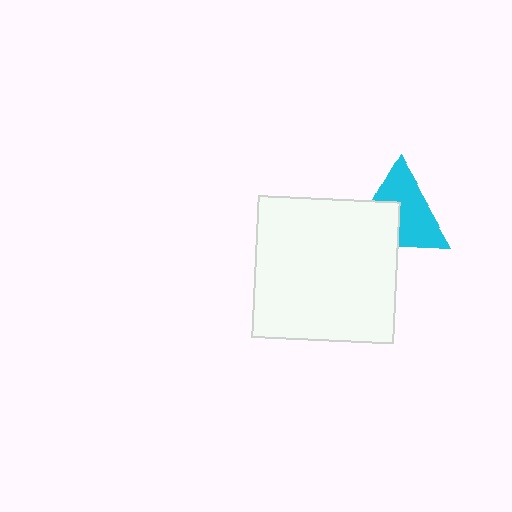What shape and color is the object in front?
The object in front is a white square.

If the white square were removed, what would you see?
You would see the complete cyan triangle.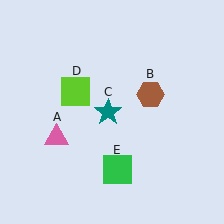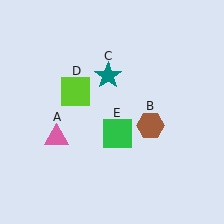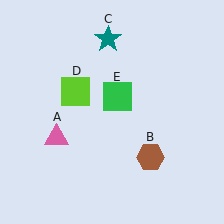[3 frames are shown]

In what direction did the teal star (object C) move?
The teal star (object C) moved up.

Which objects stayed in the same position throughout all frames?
Pink triangle (object A) and lime square (object D) remained stationary.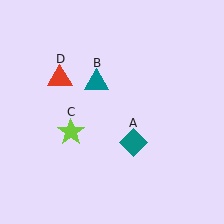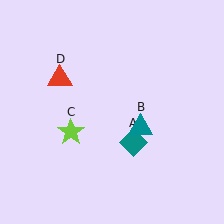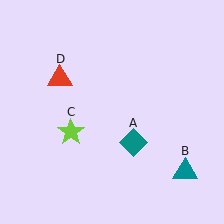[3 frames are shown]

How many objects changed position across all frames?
1 object changed position: teal triangle (object B).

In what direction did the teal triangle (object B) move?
The teal triangle (object B) moved down and to the right.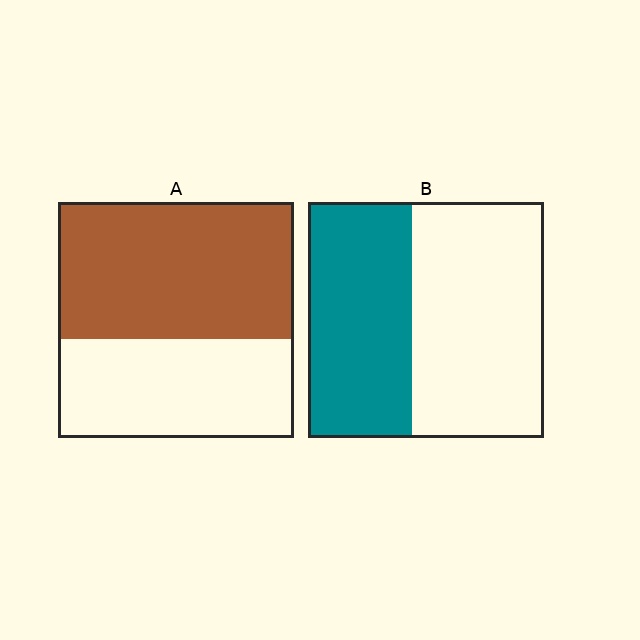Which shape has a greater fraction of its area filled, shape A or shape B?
Shape A.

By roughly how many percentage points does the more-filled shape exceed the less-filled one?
By roughly 15 percentage points (A over B).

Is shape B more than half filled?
No.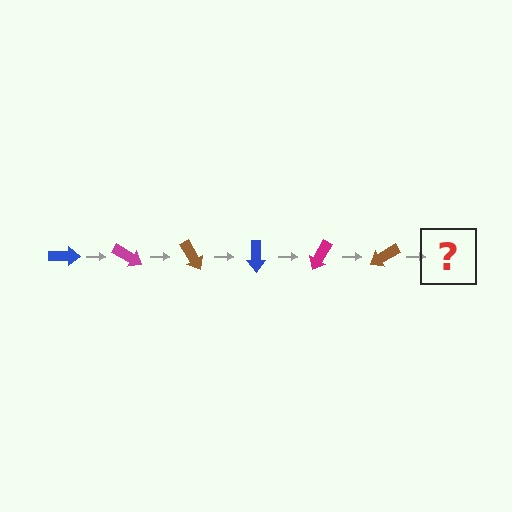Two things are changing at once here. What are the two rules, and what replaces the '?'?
The two rules are that it rotates 30 degrees each step and the color cycles through blue, magenta, and brown. The '?' should be a blue arrow, rotated 180 degrees from the start.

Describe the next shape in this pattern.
It should be a blue arrow, rotated 180 degrees from the start.